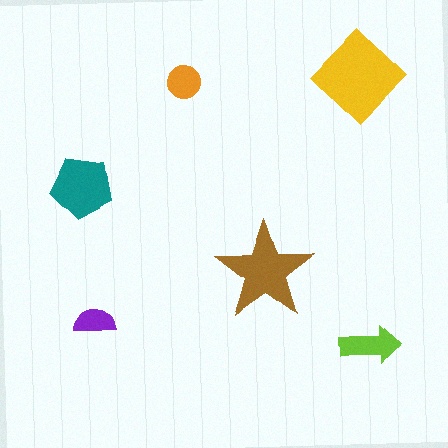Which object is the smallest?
The purple semicircle.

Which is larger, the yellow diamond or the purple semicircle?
The yellow diamond.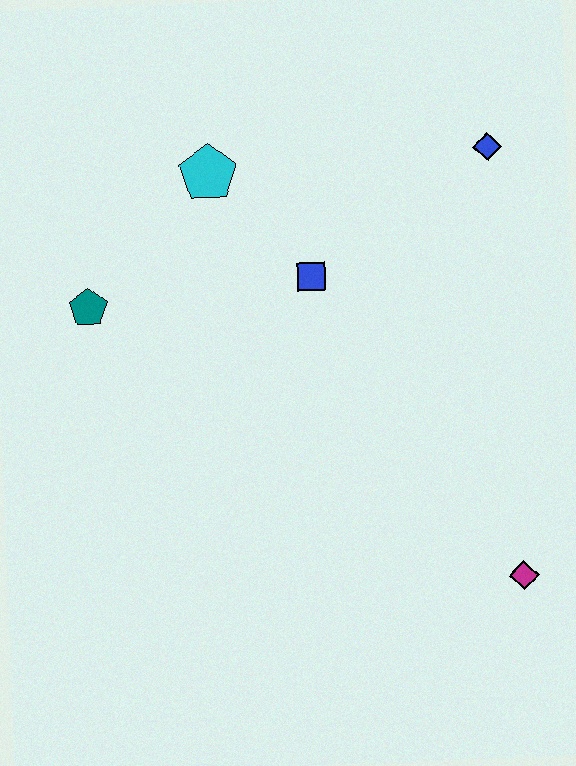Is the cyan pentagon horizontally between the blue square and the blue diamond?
No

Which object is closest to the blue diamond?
The blue square is closest to the blue diamond.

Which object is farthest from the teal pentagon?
The magenta diamond is farthest from the teal pentagon.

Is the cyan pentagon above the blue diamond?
No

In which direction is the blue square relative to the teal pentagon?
The blue square is to the right of the teal pentagon.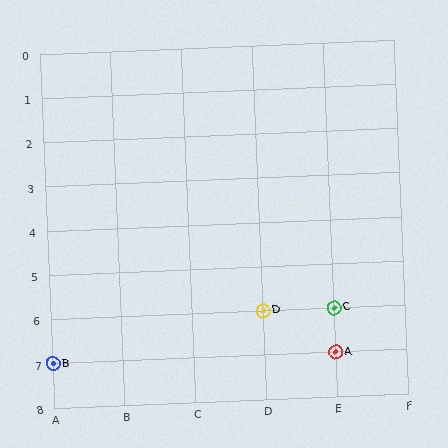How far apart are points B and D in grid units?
Points B and D are 3 columns and 1 row apart (about 3.2 grid units diagonally).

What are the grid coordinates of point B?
Point B is at grid coordinates (A, 7).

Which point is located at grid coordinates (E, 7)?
Point A is at (E, 7).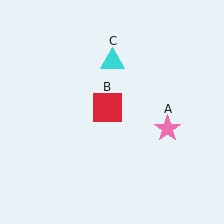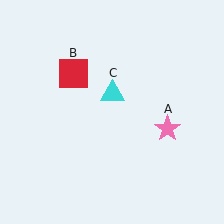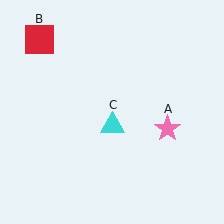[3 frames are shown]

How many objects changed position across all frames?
2 objects changed position: red square (object B), cyan triangle (object C).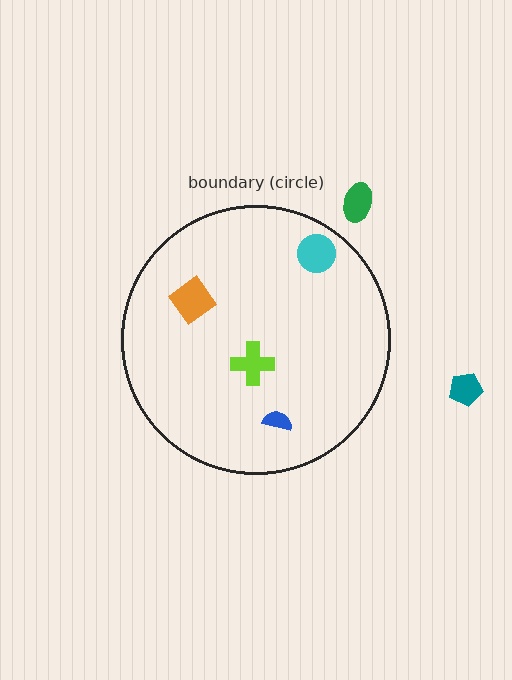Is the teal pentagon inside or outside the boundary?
Outside.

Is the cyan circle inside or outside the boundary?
Inside.